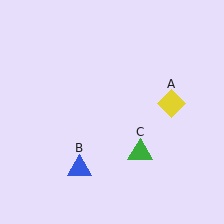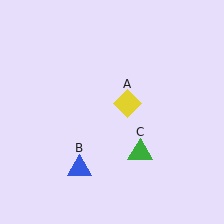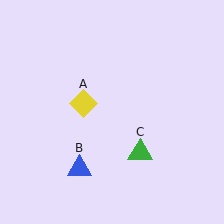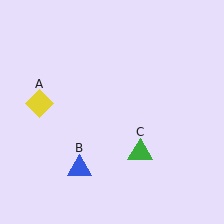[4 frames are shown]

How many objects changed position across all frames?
1 object changed position: yellow diamond (object A).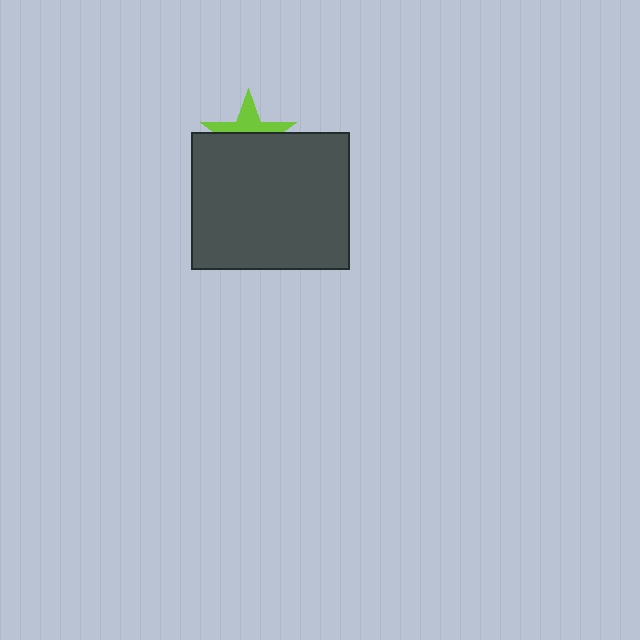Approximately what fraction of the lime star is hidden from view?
Roughly 59% of the lime star is hidden behind the dark gray rectangle.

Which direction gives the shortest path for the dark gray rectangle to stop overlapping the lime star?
Moving down gives the shortest separation.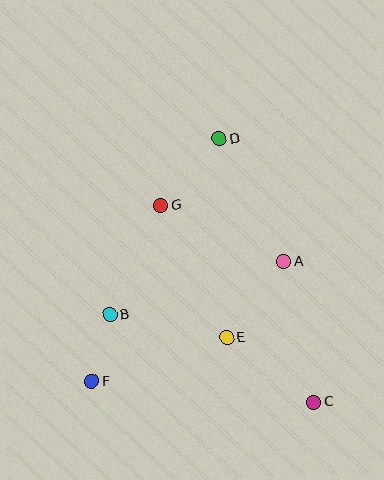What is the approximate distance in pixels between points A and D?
The distance between A and D is approximately 139 pixels.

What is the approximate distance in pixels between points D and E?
The distance between D and E is approximately 199 pixels.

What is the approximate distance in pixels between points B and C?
The distance between B and C is approximately 222 pixels.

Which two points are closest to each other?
Points B and F are closest to each other.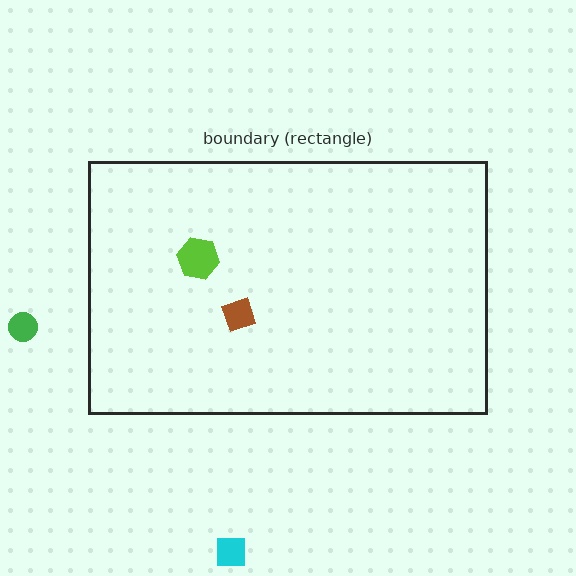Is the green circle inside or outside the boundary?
Outside.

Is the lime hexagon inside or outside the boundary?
Inside.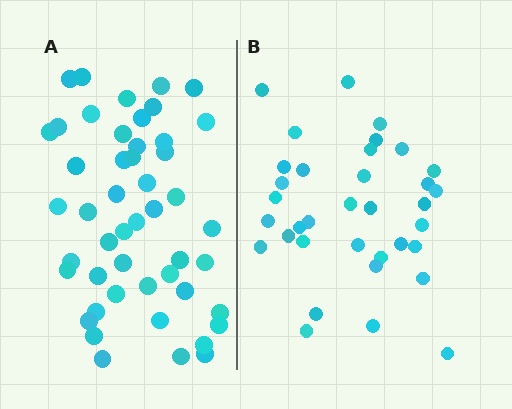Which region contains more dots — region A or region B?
Region A (the left region) has more dots.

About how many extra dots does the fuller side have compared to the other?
Region A has approximately 15 more dots than region B.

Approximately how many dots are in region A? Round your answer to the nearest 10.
About 50 dots. (The exact count is 48, which rounds to 50.)